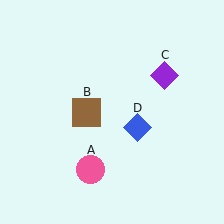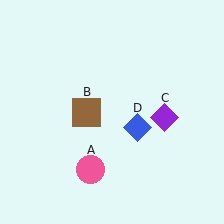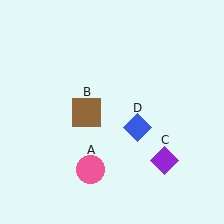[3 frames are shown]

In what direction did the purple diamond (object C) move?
The purple diamond (object C) moved down.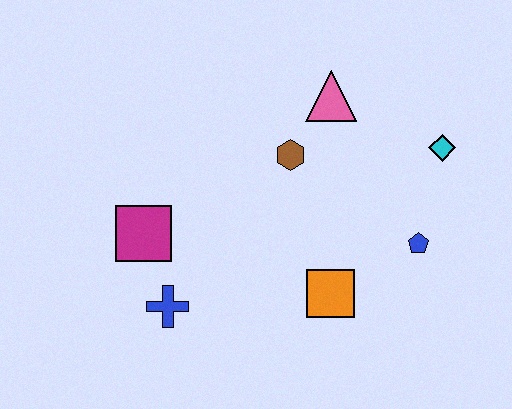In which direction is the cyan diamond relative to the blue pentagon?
The cyan diamond is above the blue pentagon.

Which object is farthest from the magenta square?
The cyan diamond is farthest from the magenta square.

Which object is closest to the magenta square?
The blue cross is closest to the magenta square.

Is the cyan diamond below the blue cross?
No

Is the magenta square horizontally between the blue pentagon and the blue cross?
No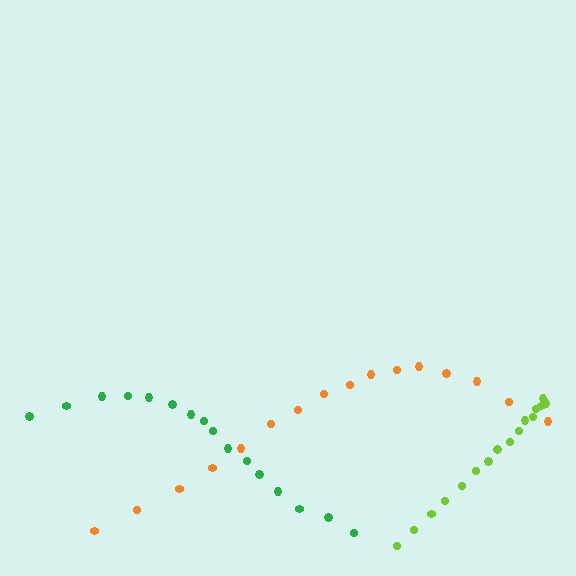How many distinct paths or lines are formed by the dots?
There are 3 distinct paths.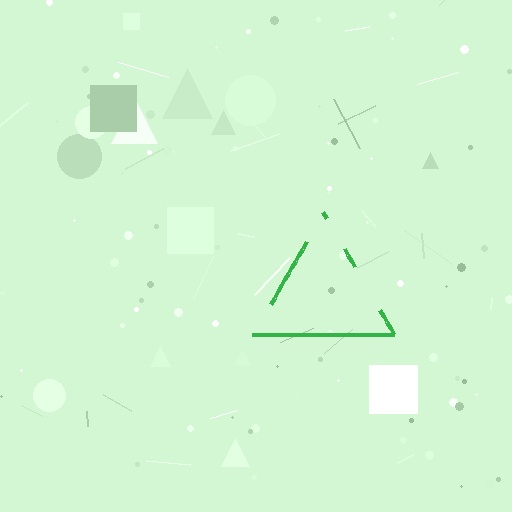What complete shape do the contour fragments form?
The contour fragments form a triangle.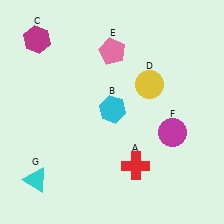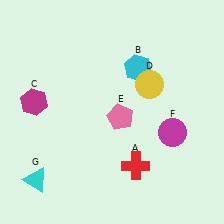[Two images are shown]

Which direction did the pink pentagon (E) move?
The pink pentagon (E) moved down.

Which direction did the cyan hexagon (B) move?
The cyan hexagon (B) moved up.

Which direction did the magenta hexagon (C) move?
The magenta hexagon (C) moved down.